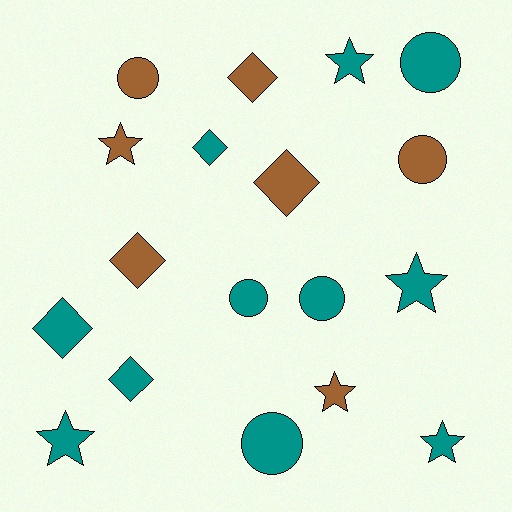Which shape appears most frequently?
Star, with 6 objects.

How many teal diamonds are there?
There are 3 teal diamonds.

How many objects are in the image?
There are 18 objects.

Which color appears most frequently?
Teal, with 11 objects.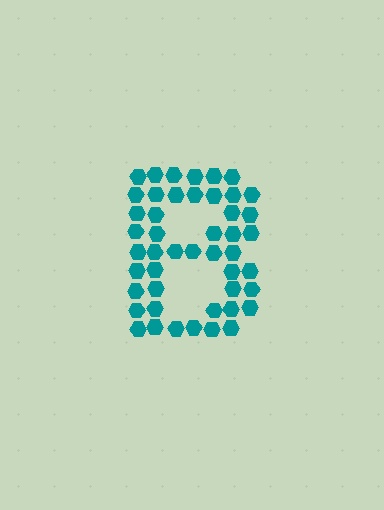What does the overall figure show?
The overall figure shows the letter B.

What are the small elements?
The small elements are hexagons.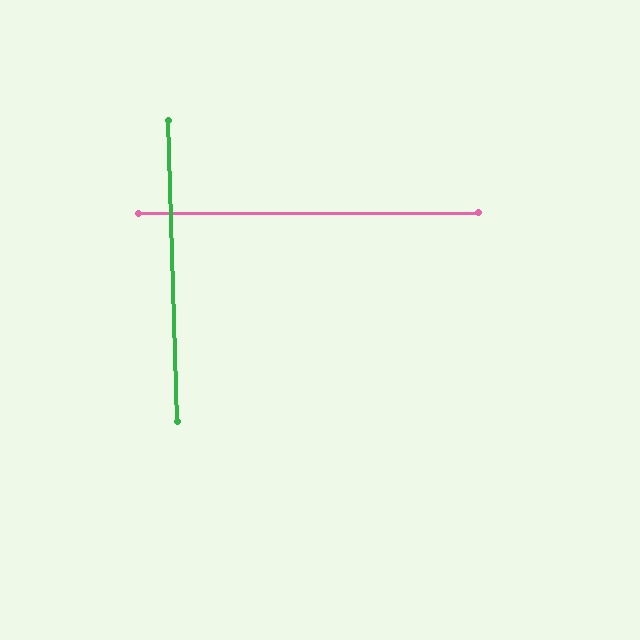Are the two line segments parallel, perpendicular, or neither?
Perpendicular — they meet at approximately 89°.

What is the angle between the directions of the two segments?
Approximately 89 degrees.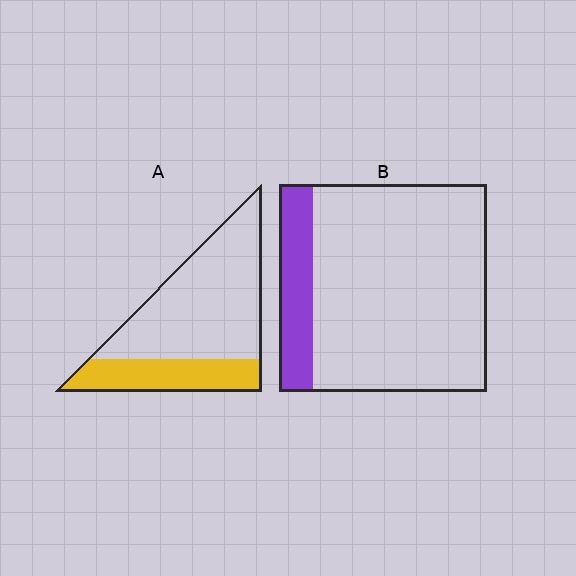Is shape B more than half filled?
No.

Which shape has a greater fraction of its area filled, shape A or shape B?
Shape A.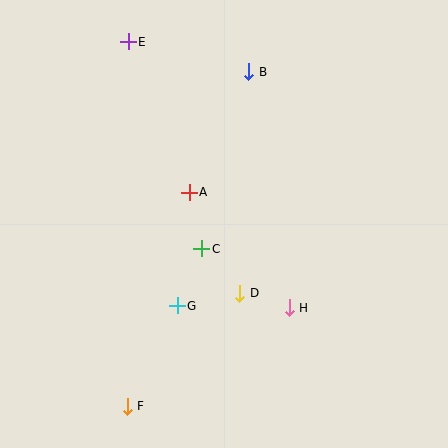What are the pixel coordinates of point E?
Point E is at (128, 42).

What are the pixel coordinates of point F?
Point F is at (127, 406).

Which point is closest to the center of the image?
Point C at (202, 249) is closest to the center.